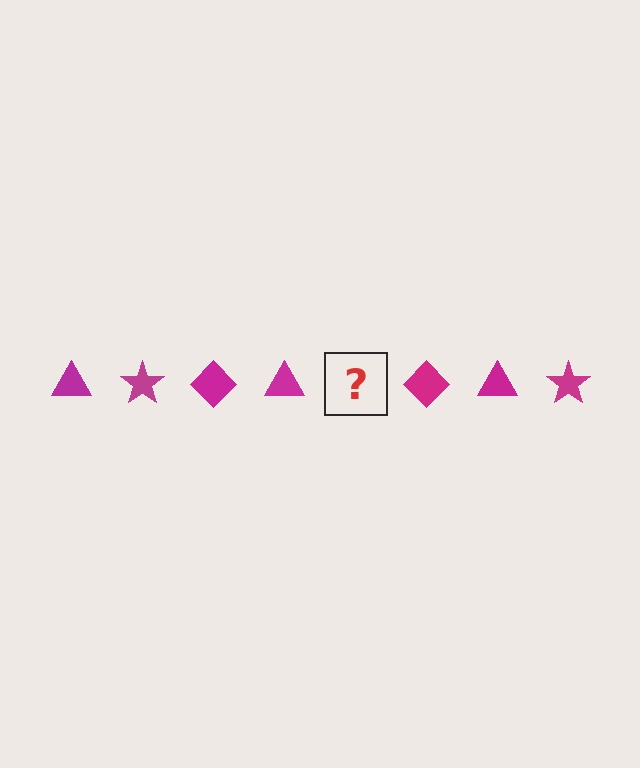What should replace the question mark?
The question mark should be replaced with a magenta star.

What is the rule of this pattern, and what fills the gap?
The rule is that the pattern cycles through triangle, star, diamond shapes in magenta. The gap should be filled with a magenta star.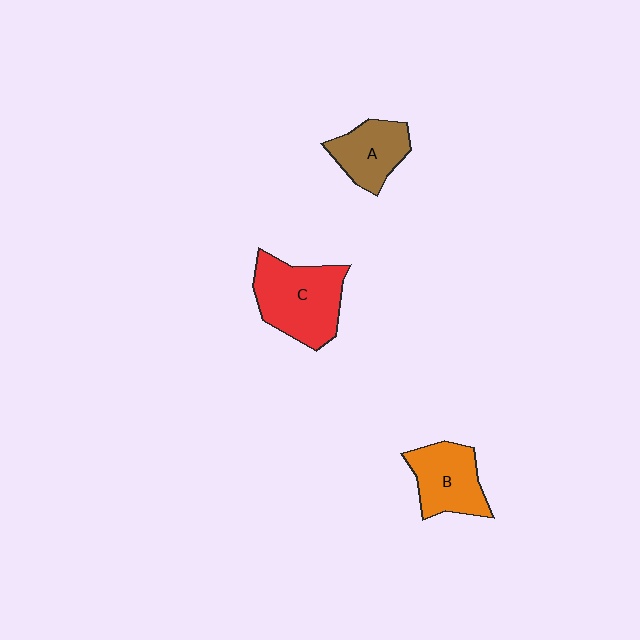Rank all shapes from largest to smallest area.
From largest to smallest: C (red), B (orange), A (brown).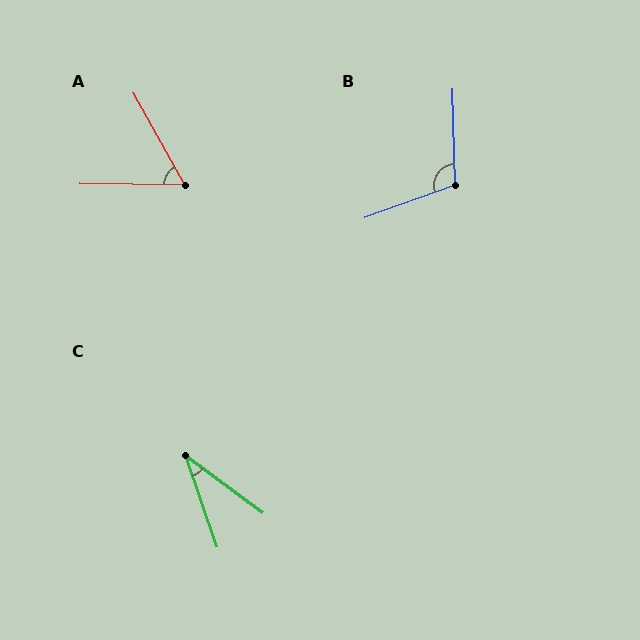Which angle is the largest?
B, at approximately 108 degrees.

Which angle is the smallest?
C, at approximately 34 degrees.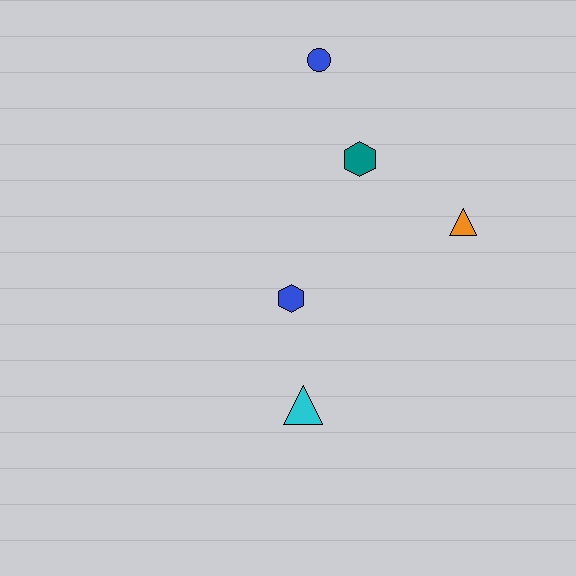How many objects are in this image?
There are 5 objects.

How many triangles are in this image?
There are 2 triangles.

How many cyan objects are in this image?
There is 1 cyan object.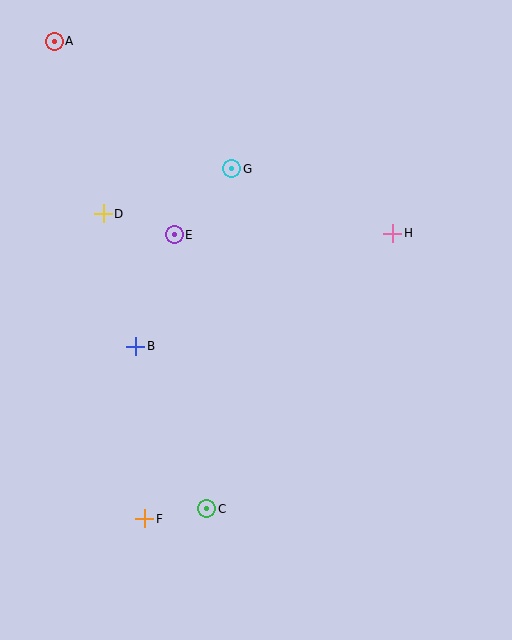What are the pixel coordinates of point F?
Point F is at (145, 519).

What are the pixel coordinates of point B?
Point B is at (136, 346).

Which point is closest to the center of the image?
Point E at (174, 235) is closest to the center.